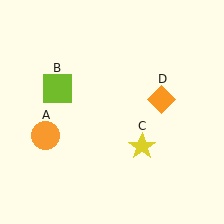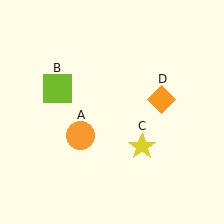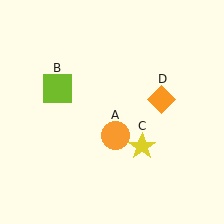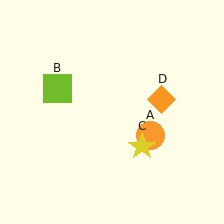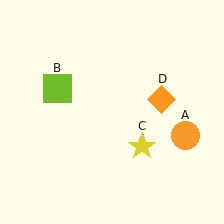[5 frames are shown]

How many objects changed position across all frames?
1 object changed position: orange circle (object A).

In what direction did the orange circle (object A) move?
The orange circle (object A) moved right.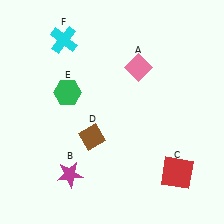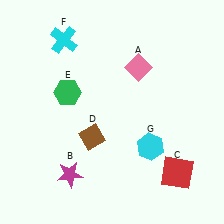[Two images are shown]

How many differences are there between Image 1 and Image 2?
There is 1 difference between the two images.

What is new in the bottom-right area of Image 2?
A cyan hexagon (G) was added in the bottom-right area of Image 2.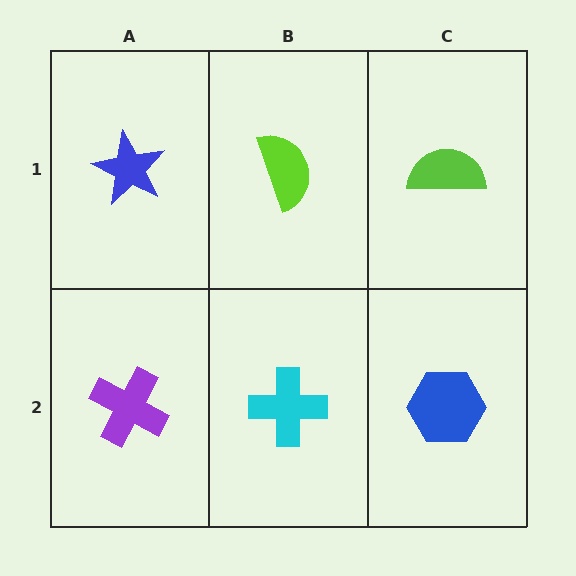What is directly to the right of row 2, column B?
A blue hexagon.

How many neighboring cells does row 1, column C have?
2.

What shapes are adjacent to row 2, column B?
A lime semicircle (row 1, column B), a purple cross (row 2, column A), a blue hexagon (row 2, column C).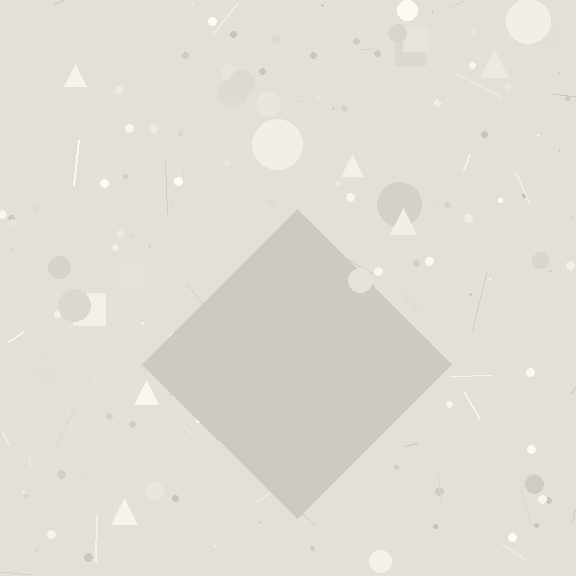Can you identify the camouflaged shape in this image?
The camouflaged shape is a diamond.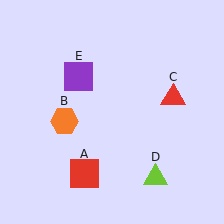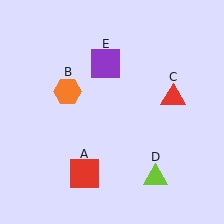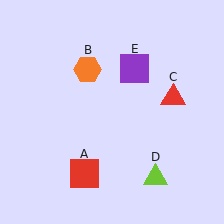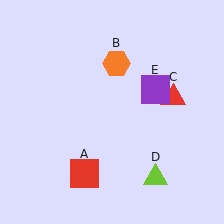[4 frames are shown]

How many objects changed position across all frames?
2 objects changed position: orange hexagon (object B), purple square (object E).